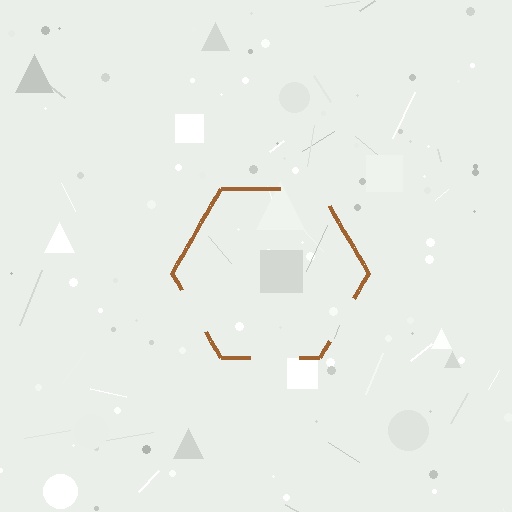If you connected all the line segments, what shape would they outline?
They would outline a hexagon.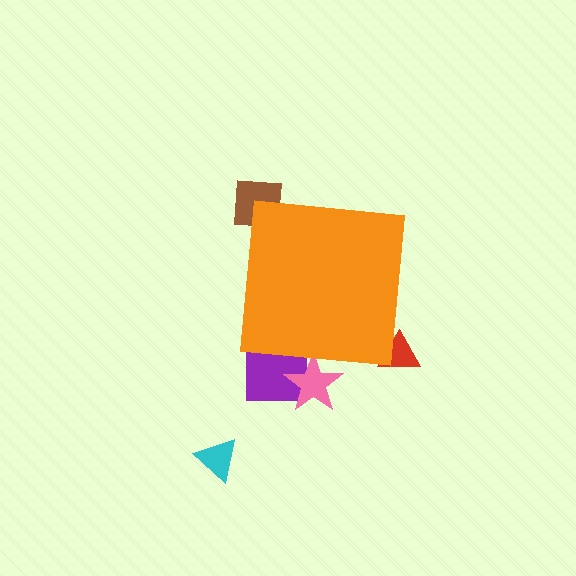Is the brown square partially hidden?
Yes, the brown square is partially hidden behind the orange square.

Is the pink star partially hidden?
Yes, the pink star is partially hidden behind the orange square.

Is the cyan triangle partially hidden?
No, the cyan triangle is fully visible.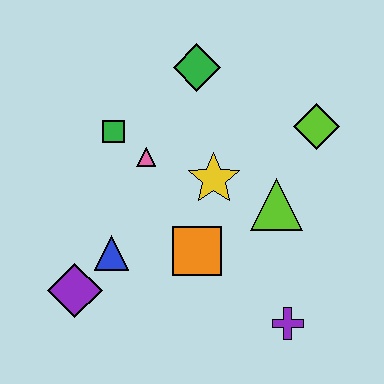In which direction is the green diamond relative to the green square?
The green diamond is to the right of the green square.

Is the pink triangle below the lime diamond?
Yes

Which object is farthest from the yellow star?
The purple diamond is farthest from the yellow star.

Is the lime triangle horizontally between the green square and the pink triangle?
No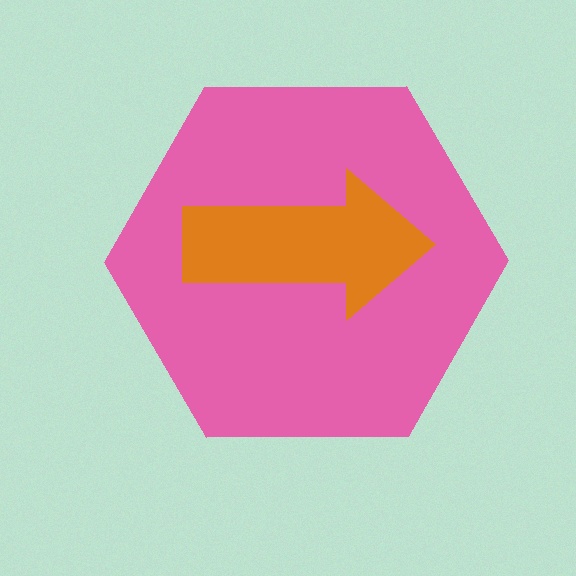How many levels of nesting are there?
2.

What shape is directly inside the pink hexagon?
The orange arrow.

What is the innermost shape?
The orange arrow.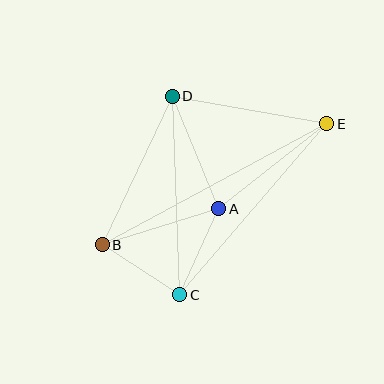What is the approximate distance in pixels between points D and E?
The distance between D and E is approximately 157 pixels.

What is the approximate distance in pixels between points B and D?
The distance between B and D is approximately 164 pixels.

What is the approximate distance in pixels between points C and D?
The distance between C and D is approximately 198 pixels.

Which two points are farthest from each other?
Points B and E are farthest from each other.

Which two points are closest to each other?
Points B and C are closest to each other.